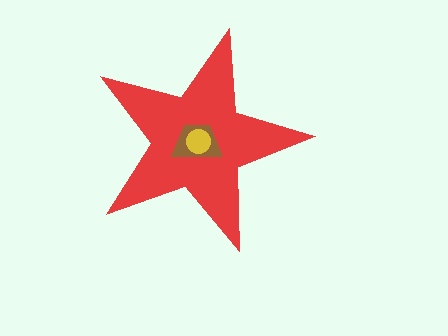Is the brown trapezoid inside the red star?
Yes.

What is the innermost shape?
The yellow circle.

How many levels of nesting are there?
3.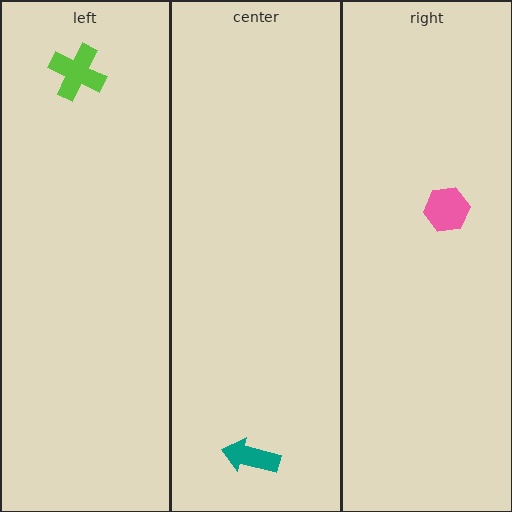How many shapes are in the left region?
1.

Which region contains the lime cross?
The left region.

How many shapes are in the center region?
1.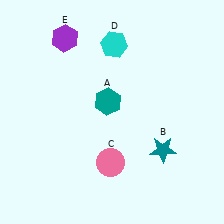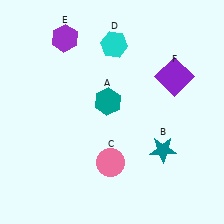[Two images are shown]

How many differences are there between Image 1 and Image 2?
There is 1 difference between the two images.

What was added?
A purple square (F) was added in Image 2.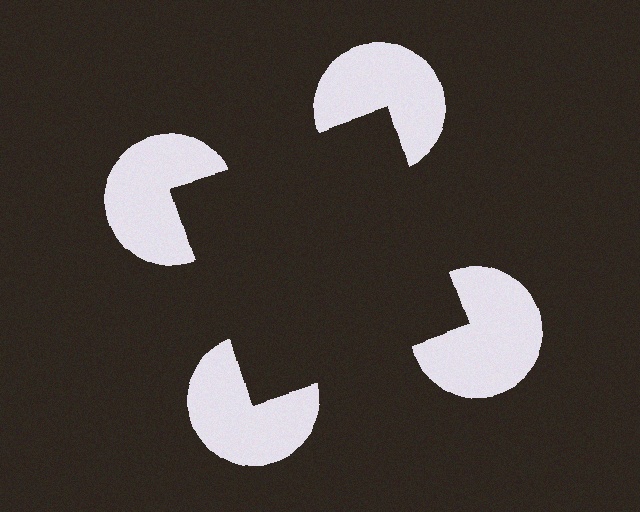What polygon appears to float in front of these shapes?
An illusory square — its edges are inferred from the aligned wedge cuts in the pac-man discs, not physically drawn.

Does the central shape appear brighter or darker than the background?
It typically appears slightly darker than the background, even though no actual brightness change is drawn.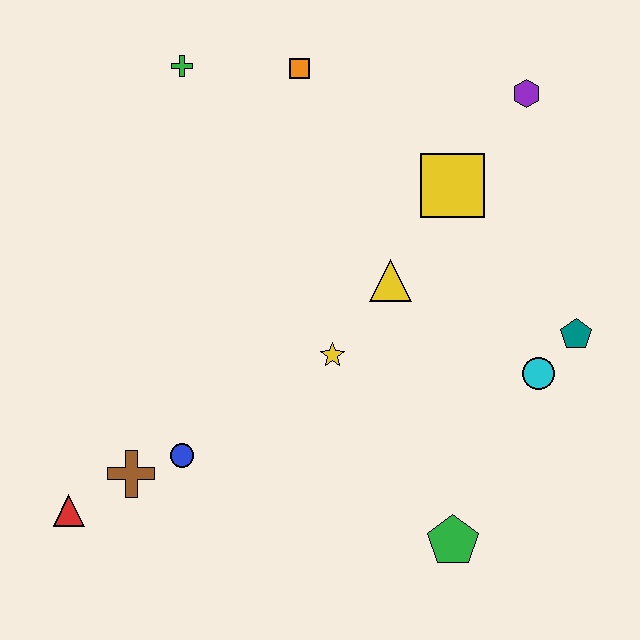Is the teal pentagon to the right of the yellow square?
Yes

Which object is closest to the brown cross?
The blue circle is closest to the brown cross.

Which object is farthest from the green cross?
The green pentagon is farthest from the green cross.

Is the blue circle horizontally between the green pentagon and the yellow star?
No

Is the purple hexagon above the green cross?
No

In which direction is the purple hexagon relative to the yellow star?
The purple hexagon is above the yellow star.